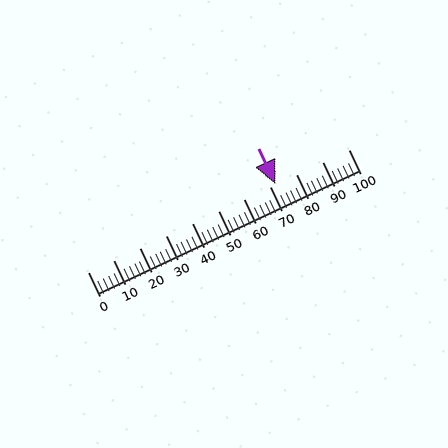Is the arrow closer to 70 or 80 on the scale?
The arrow is closer to 70.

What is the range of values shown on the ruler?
The ruler shows values from 0 to 100.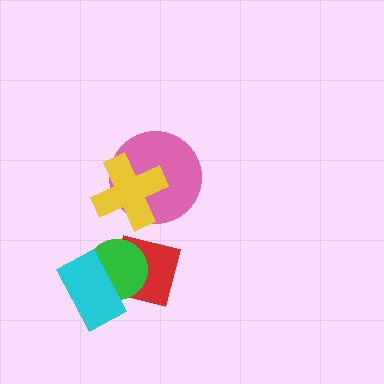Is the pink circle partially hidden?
Yes, it is partially covered by another shape.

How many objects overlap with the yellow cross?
1 object overlaps with the yellow cross.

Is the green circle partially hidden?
Yes, it is partially covered by another shape.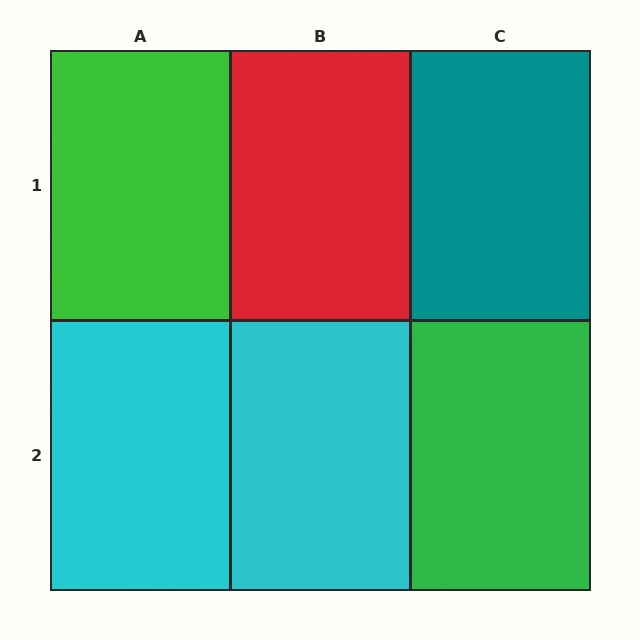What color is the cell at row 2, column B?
Cyan.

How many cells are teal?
1 cell is teal.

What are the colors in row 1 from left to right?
Green, red, teal.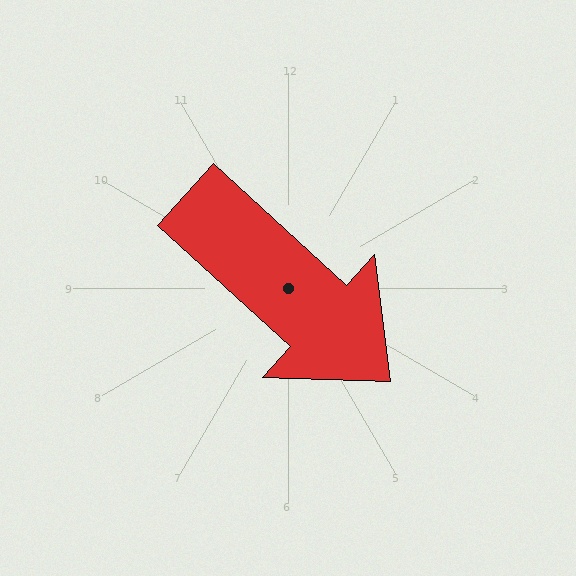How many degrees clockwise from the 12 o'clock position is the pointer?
Approximately 132 degrees.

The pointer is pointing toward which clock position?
Roughly 4 o'clock.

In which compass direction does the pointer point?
Southeast.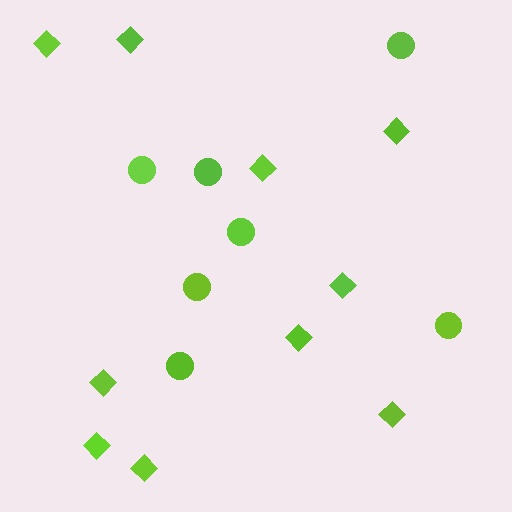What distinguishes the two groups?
There are 2 groups: one group of circles (7) and one group of diamonds (10).